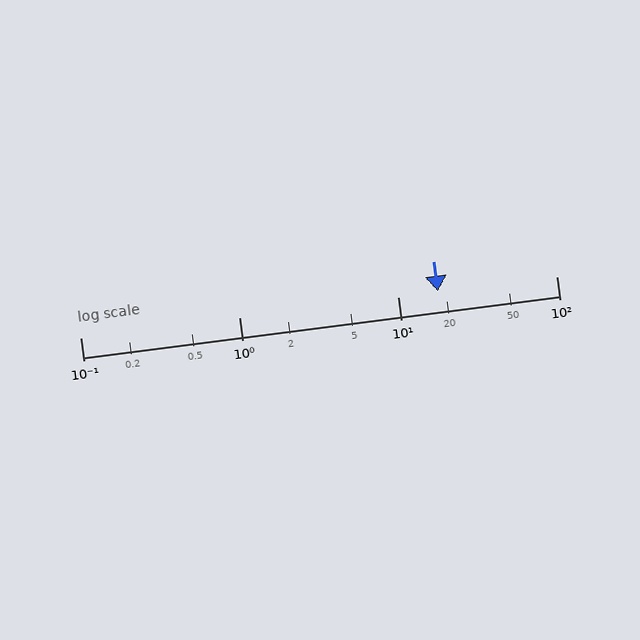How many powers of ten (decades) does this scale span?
The scale spans 3 decades, from 0.1 to 100.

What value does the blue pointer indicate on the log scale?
The pointer indicates approximately 18.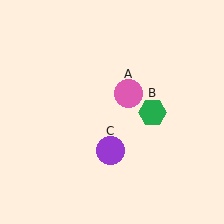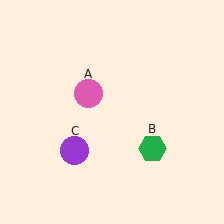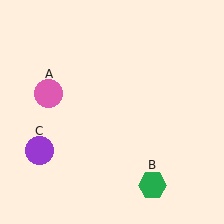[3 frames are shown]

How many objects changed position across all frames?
3 objects changed position: pink circle (object A), green hexagon (object B), purple circle (object C).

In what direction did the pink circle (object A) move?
The pink circle (object A) moved left.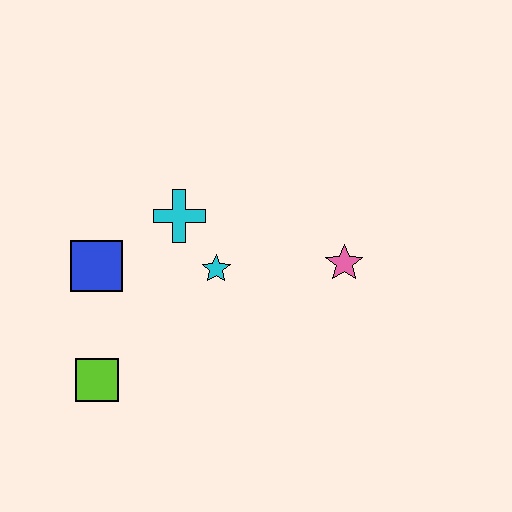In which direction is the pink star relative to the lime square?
The pink star is to the right of the lime square.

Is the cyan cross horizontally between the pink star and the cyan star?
No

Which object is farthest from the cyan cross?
The lime square is farthest from the cyan cross.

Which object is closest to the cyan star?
The cyan cross is closest to the cyan star.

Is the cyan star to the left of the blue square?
No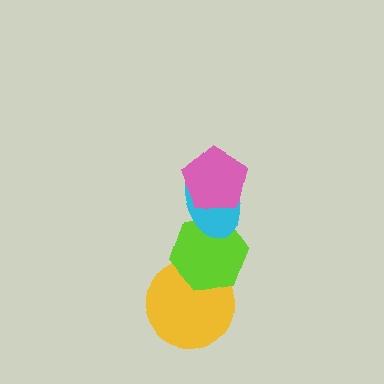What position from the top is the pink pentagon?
The pink pentagon is 1st from the top.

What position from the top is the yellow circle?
The yellow circle is 4th from the top.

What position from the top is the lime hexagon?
The lime hexagon is 3rd from the top.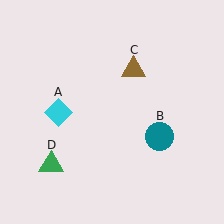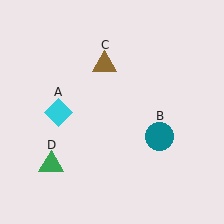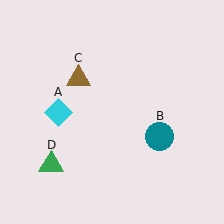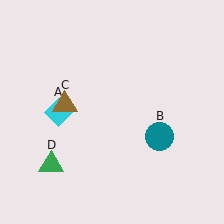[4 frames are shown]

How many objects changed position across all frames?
1 object changed position: brown triangle (object C).